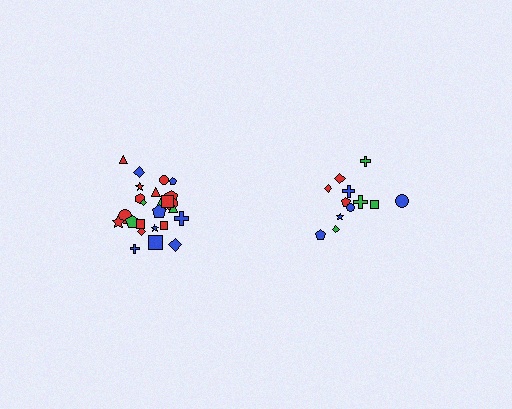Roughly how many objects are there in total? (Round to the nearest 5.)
Roughly 35 objects in total.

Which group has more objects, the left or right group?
The left group.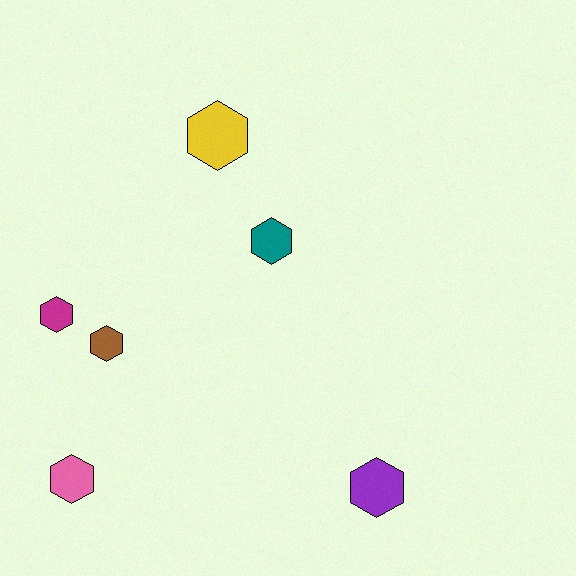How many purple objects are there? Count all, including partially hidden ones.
There is 1 purple object.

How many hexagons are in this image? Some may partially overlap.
There are 6 hexagons.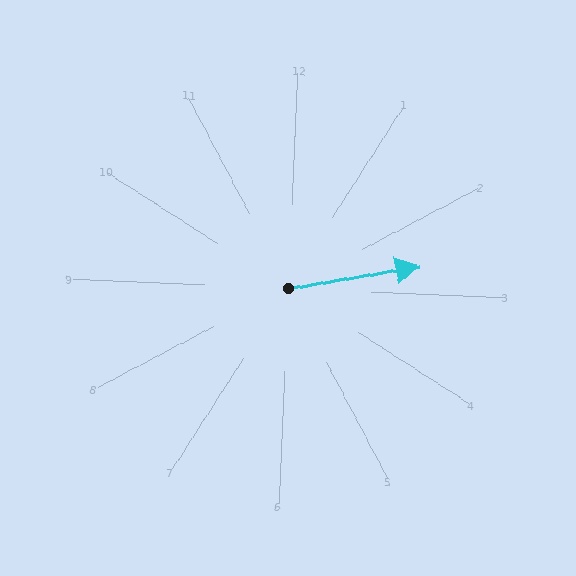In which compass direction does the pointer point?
East.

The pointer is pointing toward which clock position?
Roughly 3 o'clock.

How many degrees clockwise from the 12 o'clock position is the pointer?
Approximately 78 degrees.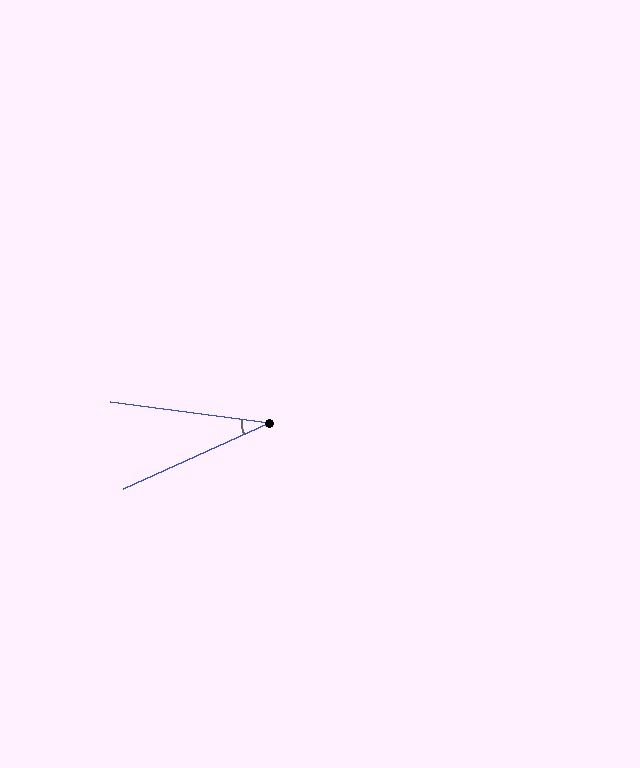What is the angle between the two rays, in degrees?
Approximately 32 degrees.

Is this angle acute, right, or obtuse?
It is acute.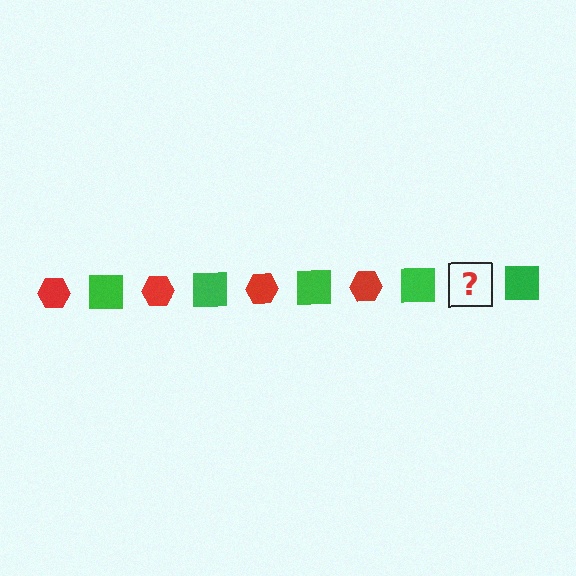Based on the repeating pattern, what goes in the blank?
The blank should be a red hexagon.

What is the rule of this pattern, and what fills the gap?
The rule is that the pattern alternates between red hexagon and green square. The gap should be filled with a red hexagon.